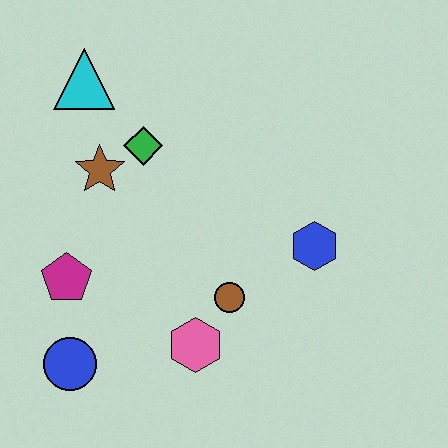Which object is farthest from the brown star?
The blue hexagon is farthest from the brown star.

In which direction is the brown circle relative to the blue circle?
The brown circle is to the right of the blue circle.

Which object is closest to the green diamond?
The brown star is closest to the green diamond.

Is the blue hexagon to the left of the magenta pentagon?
No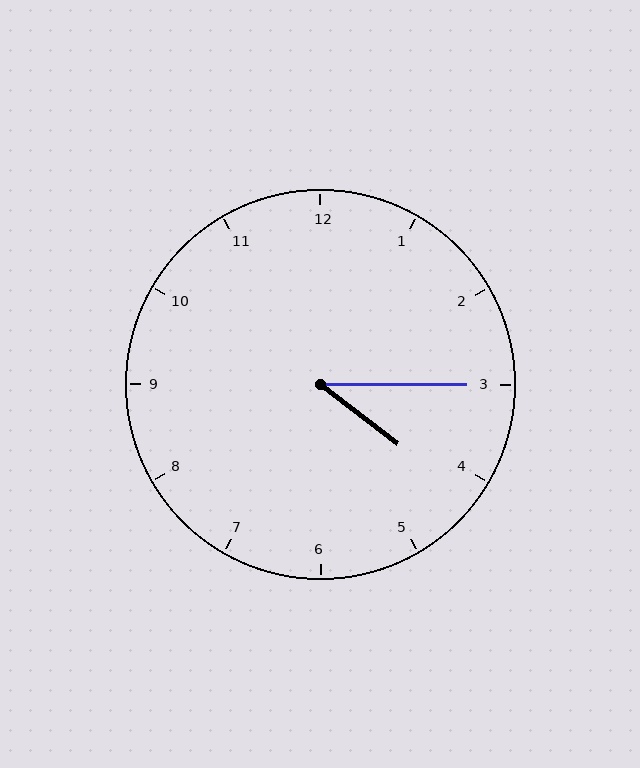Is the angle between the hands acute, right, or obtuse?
It is acute.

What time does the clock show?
4:15.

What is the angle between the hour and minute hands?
Approximately 38 degrees.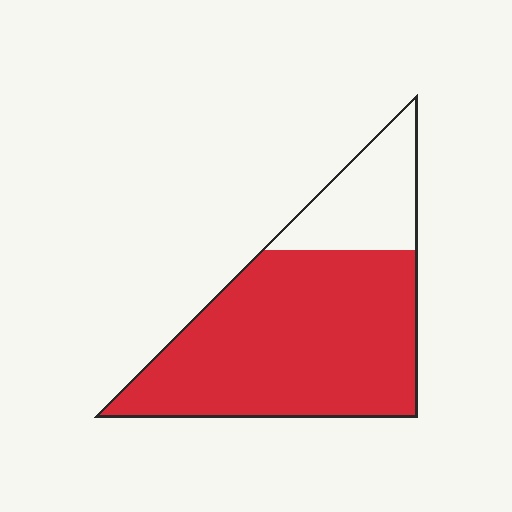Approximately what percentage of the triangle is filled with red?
Approximately 75%.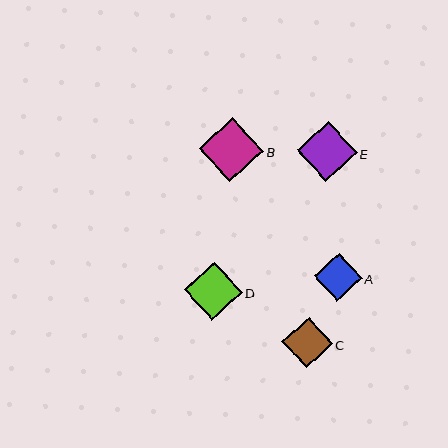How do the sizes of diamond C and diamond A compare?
Diamond C and diamond A are approximately the same size.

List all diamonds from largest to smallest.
From largest to smallest: B, E, D, C, A.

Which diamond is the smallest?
Diamond A is the smallest with a size of approximately 48 pixels.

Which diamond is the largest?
Diamond B is the largest with a size of approximately 64 pixels.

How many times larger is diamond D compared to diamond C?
Diamond D is approximately 1.1 times the size of diamond C.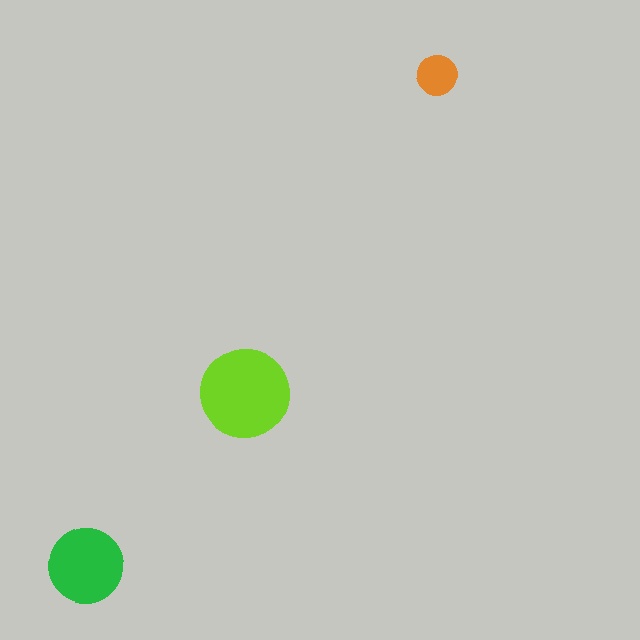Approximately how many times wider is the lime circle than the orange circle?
About 2 times wider.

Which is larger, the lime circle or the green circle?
The lime one.